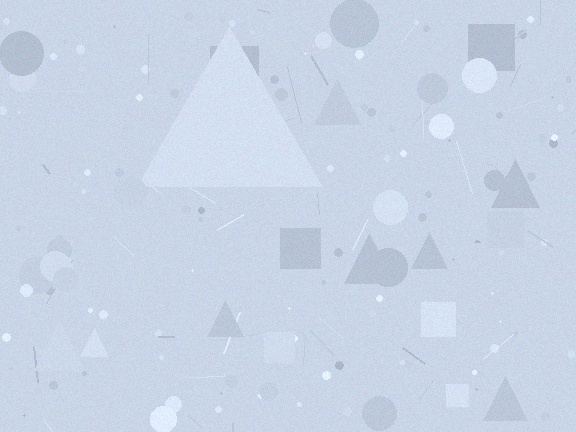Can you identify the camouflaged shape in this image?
The camouflaged shape is a triangle.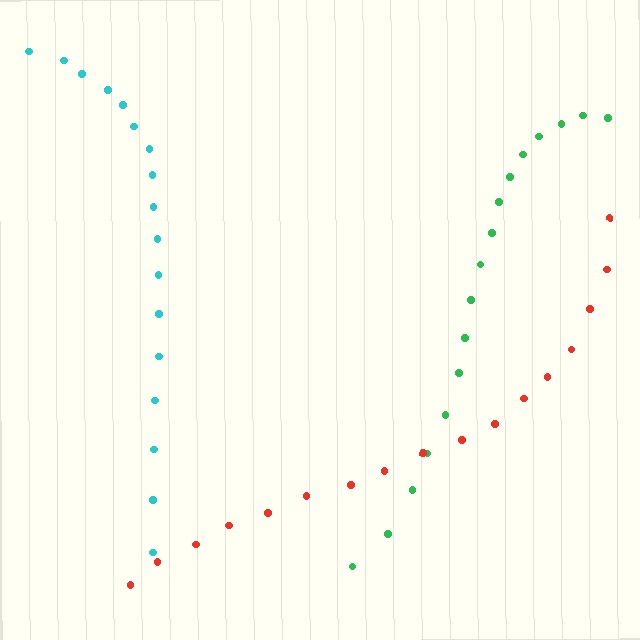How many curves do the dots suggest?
There are 3 distinct paths.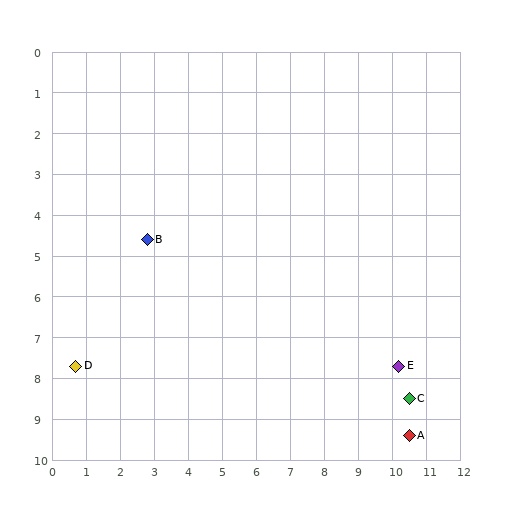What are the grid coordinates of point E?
Point E is at approximately (10.2, 7.7).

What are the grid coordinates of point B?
Point B is at approximately (2.8, 4.6).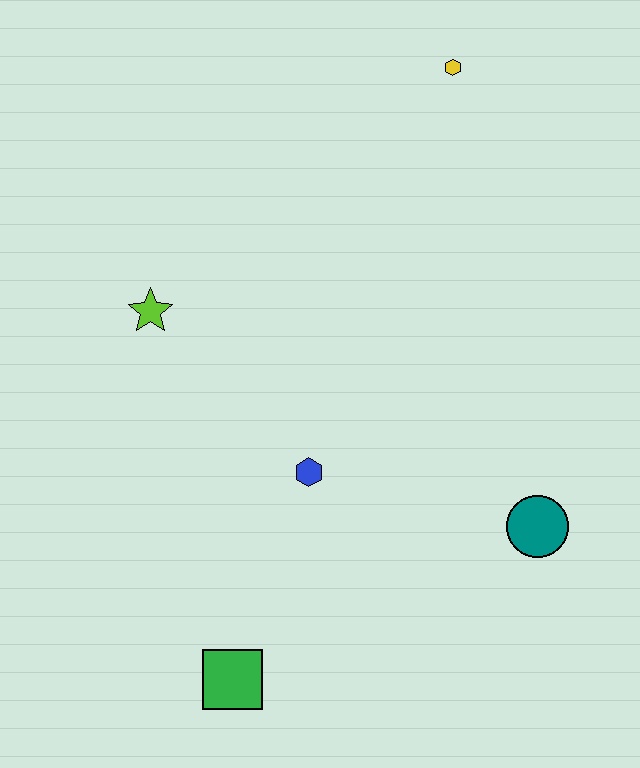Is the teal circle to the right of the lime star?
Yes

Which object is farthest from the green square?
The yellow hexagon is farthest from the green square.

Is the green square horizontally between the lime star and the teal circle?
Yes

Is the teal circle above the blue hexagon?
No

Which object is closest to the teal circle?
The blue hexagon is closest to the teal circle.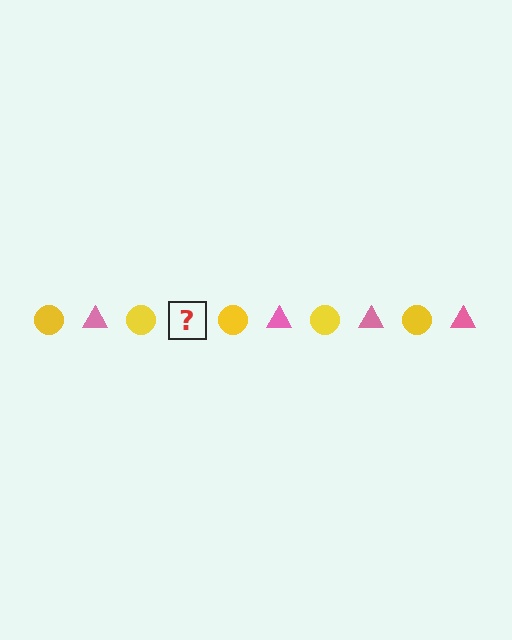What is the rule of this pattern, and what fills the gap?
The rule is that the pattern alternates between yellow circle and pink triangle. The gap should be filled with a pink triangle.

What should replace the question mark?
The question mark should be replaced with a pink triangle.